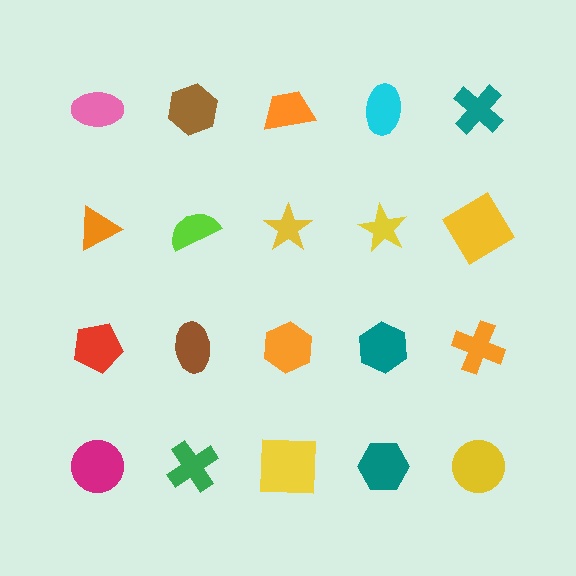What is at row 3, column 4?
A teal hexagon.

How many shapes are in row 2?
5 shapes.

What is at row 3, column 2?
A brown ellipse.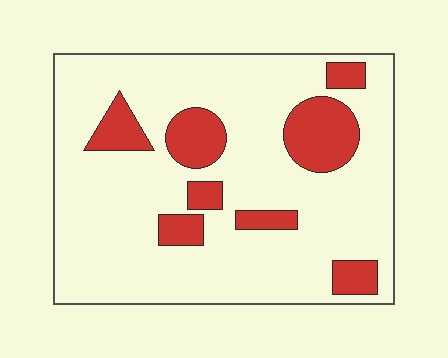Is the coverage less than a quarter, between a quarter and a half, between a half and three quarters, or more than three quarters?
Less than a quarter.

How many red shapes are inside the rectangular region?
8.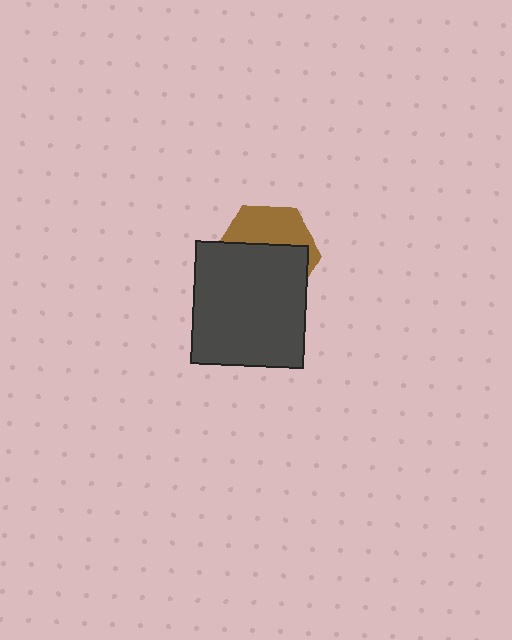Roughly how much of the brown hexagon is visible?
A small part of it is visible (roughly 40%).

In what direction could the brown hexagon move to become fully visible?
The brown hexagon could move up. That would shift it out from behind the dark gray rectangle entirely.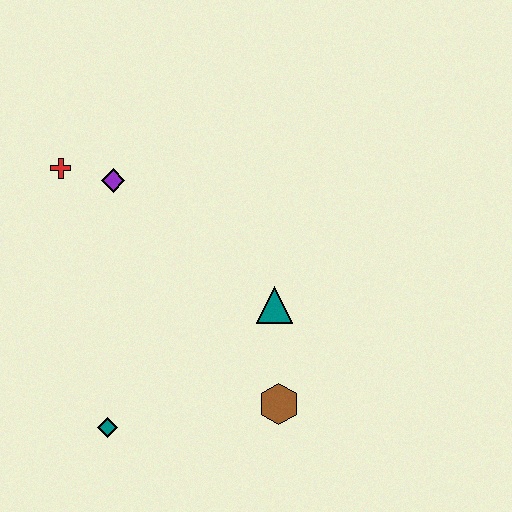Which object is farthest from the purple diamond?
The brown hexagon is farthest from the purple diamond.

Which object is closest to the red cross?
The purple diamond is closest to the red cross.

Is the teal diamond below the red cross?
Yes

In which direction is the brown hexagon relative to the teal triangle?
The brown hexagon is below the teal triangle.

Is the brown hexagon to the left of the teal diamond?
No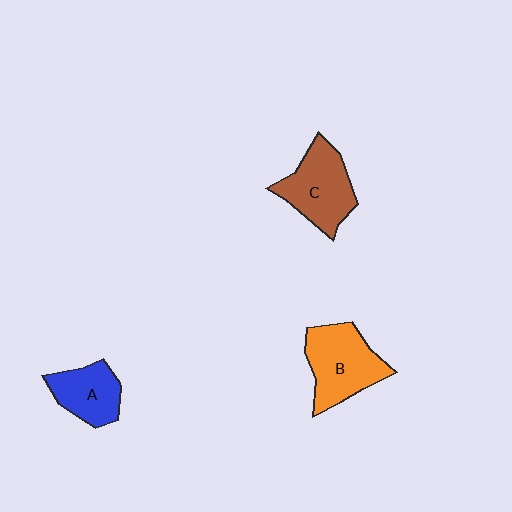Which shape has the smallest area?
Shape A (blue).